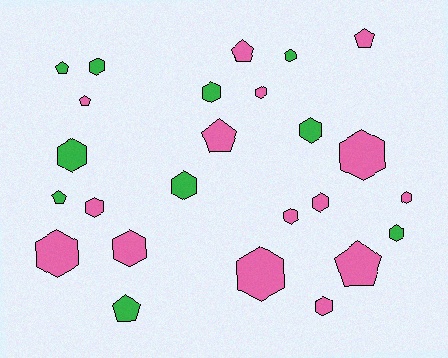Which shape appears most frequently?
Hexagon, with 17 objects.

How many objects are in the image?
There are 25 objects.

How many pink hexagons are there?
There are 10 pink hexagons.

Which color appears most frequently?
Pink, with 15 objects.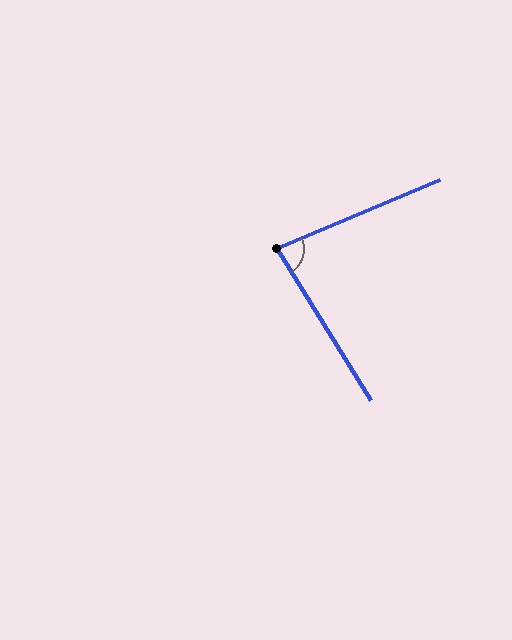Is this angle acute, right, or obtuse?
It is acute.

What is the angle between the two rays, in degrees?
Approximately 81 degrees.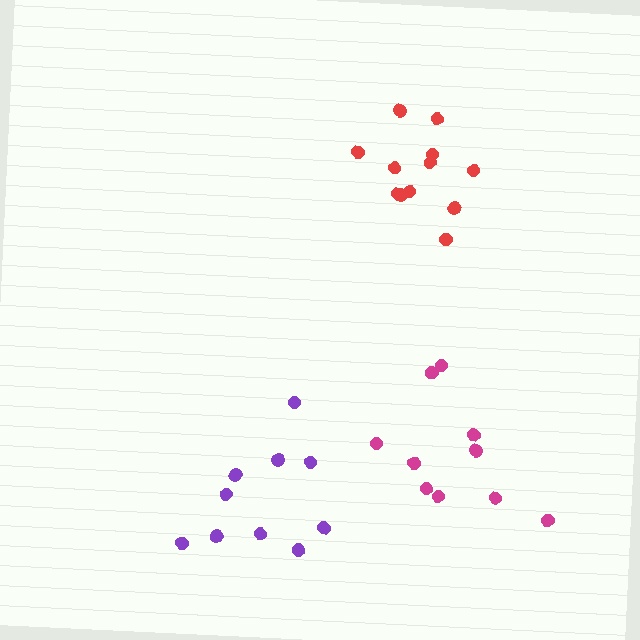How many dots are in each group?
Group 1: 10 dots, Group 2: 12 dots, Group 3: 10 dots (32 total).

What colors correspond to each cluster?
The clusters are colored: purple, red, magenta.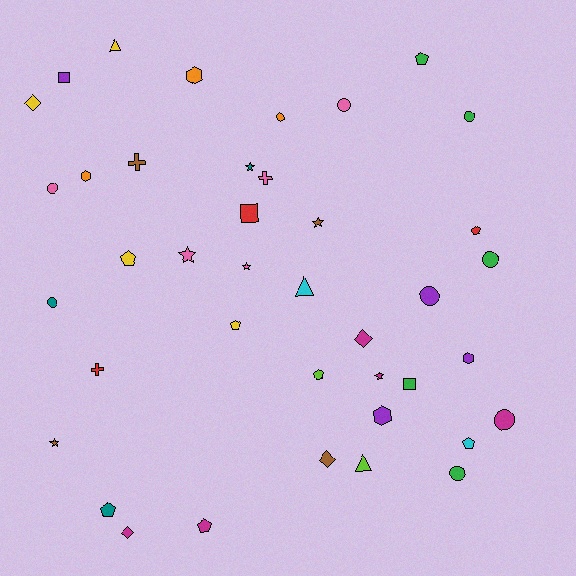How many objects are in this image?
There are 40 objects.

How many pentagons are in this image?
There are 8 pentagons.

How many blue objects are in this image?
There are no blue objects.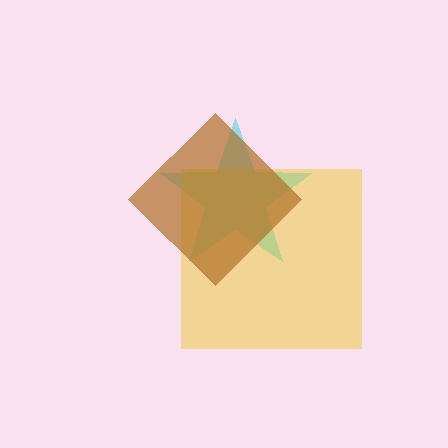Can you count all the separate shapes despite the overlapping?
Yes, there are 3 separate shapes.